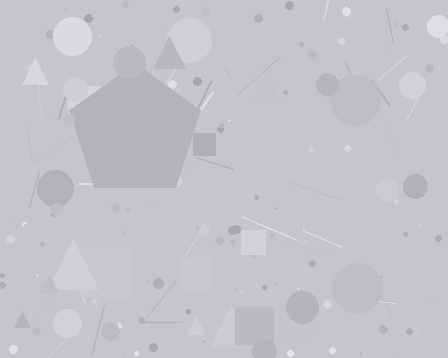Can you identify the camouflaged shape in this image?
The camouflaged shape is a pentagon.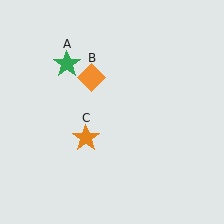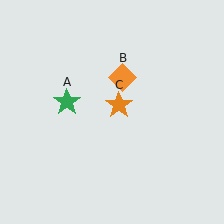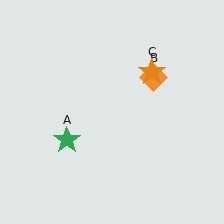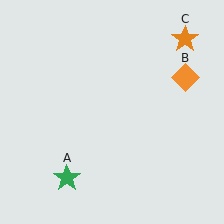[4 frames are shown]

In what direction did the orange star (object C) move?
The orange star (object C) moved up and to the right.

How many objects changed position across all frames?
3 objects changed position: green star (object A), orange diamond (object B), orange star (object C).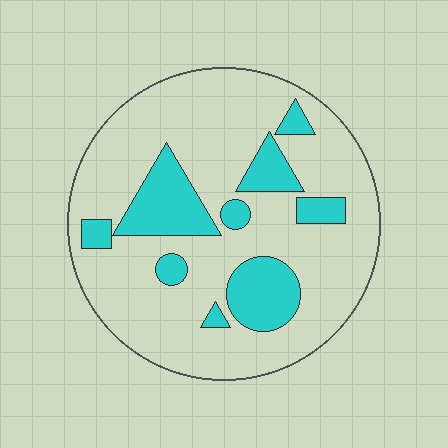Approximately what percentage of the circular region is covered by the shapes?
Approximately 20%.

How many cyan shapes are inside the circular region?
9.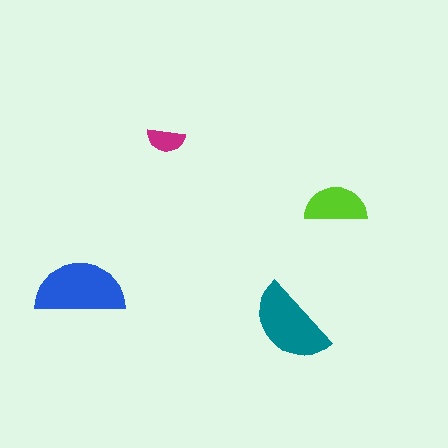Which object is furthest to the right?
The lime semicircle is rightmost.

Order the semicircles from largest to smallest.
the blue one, the teal one, the lime one, the magenta one.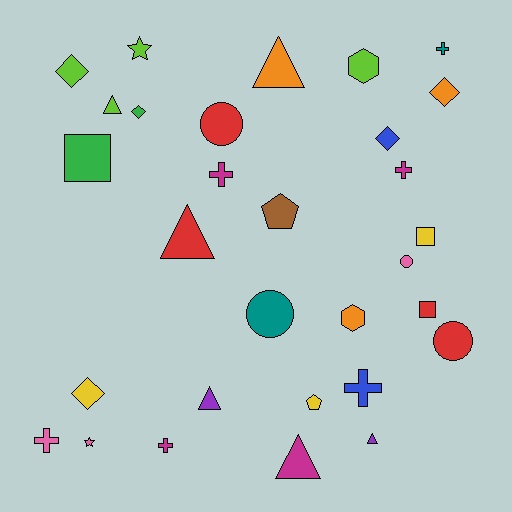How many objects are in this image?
There are 30 objects.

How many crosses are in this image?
There are 6 crosses.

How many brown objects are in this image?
There is 1 brown object.